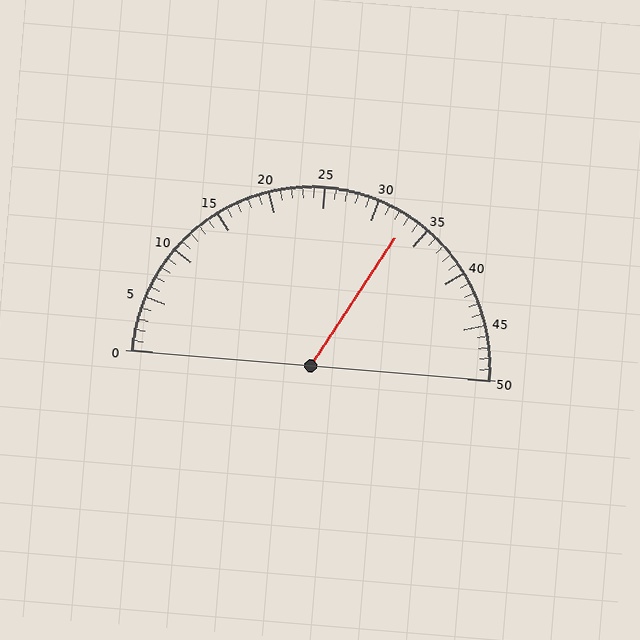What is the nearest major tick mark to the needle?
The nearest major tick mark is 35.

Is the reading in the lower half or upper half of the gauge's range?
The reading is in the upper half of the range (0 to 50).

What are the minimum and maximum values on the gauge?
The gauge ranges from 0 to 50.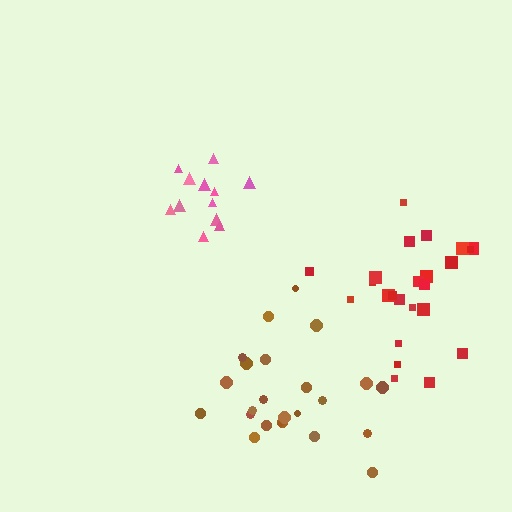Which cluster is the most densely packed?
Pink.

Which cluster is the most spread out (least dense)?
Red.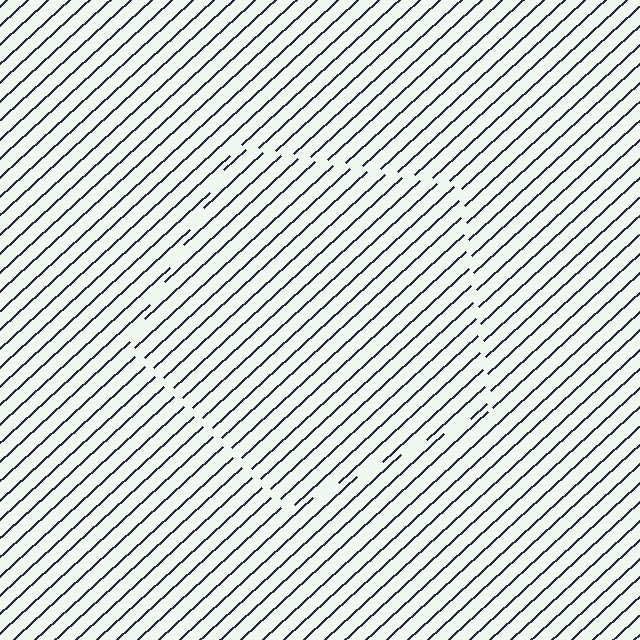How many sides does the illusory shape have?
5 sides — the line-ends trace a pentagon.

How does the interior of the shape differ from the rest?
The interior of the shape contains the same grating, shifted by half a period — the contour is defined by the phase discontinuity where line-ends from the inner and outer gratings abut.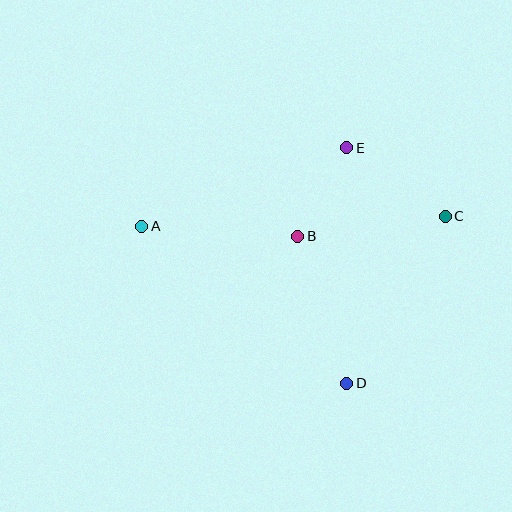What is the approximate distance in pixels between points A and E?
The distance between A and E is approximately 220 pixels.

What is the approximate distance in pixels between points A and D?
The distance between A and D is approximately 258 pixels.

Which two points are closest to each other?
Points B and E are closest to each other.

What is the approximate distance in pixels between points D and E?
The distance between D and E is approximately 236 pixels.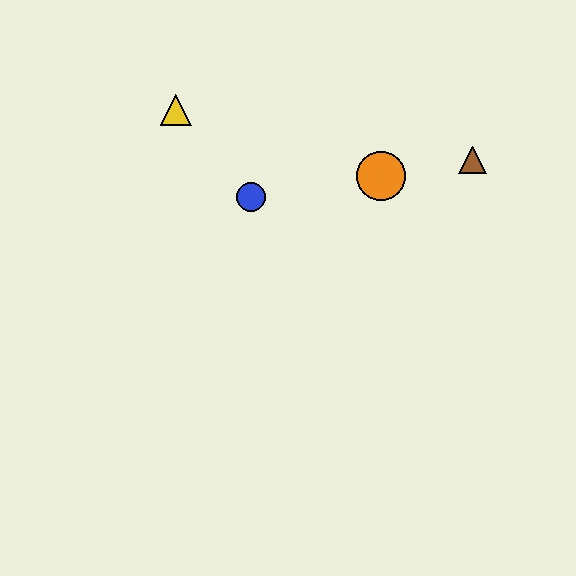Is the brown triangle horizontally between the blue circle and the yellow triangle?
No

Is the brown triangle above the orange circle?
Yes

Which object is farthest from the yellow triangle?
The brown triangle is farthest from the yellow triangle.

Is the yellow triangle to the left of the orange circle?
Yes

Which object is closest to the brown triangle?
The orange circle is closest to the brown triangle.